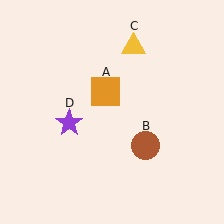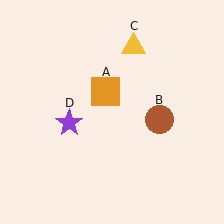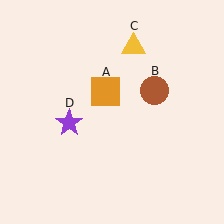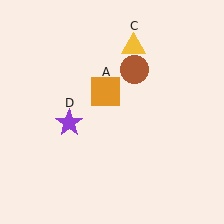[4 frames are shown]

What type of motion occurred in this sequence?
The brown circle (object B) rotated counterclockwise around the center of the scene.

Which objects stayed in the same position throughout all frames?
Orange square (object A) and yellow triangle (object C) and purple star (object D) remained stationary.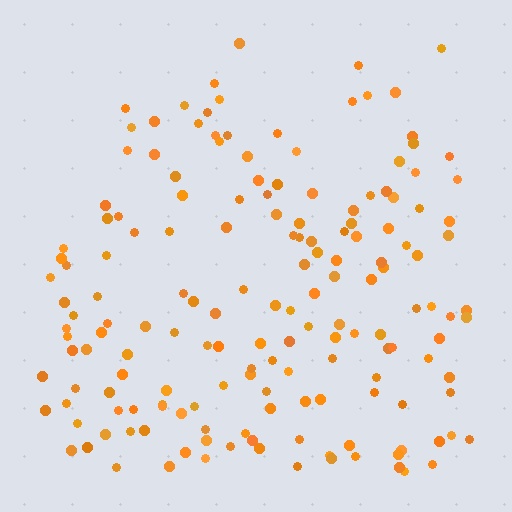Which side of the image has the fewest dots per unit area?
The top.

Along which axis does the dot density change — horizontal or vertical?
Vertical.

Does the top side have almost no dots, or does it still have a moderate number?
Still a moderate number, just noticeably fewer than the bottom.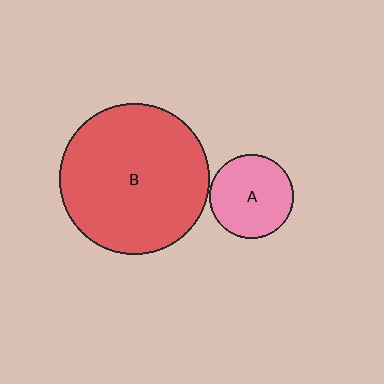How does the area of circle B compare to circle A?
Approximately 3.2 times.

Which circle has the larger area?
Circle B (red).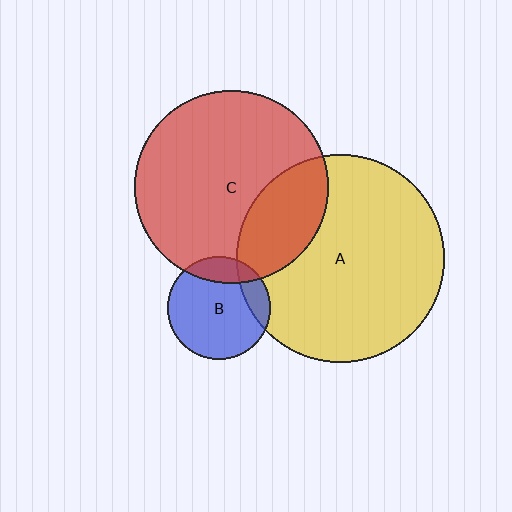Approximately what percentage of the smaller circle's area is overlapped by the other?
Approximately 15%.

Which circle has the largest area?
Circle A (yellow).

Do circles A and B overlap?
Yes.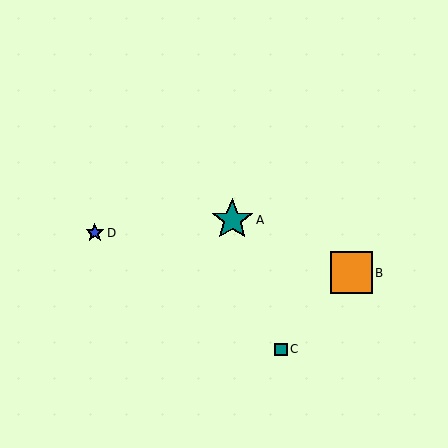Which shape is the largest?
The teal star (labeled A) is the largest.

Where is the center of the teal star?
The center of the teal star is at (232, 220).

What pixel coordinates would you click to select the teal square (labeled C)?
Click at (281, 349) to select the teal square C.